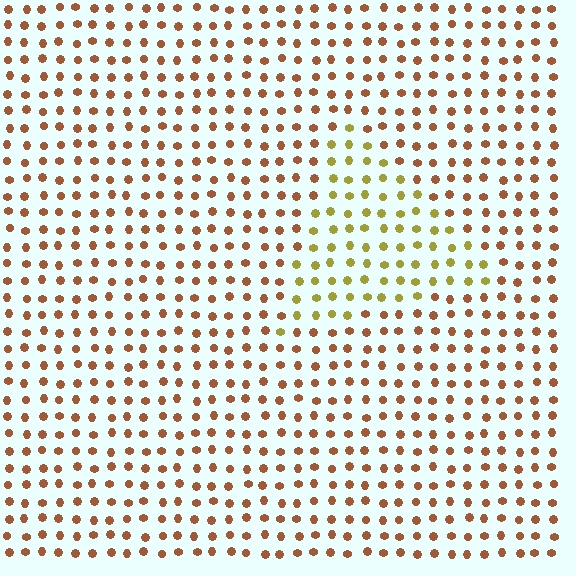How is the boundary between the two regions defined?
The boundary is defined purely by a slight shift in hue (about 41 degrees). Spacing, size, and orientation are identical on both sides.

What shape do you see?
I see a triangle.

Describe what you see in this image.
The image is filled with small brown elements in a uniform arrangement. A triangle-shaped region is visible where the elements are tinted to a slightly different hue, forming a subtle color boundary.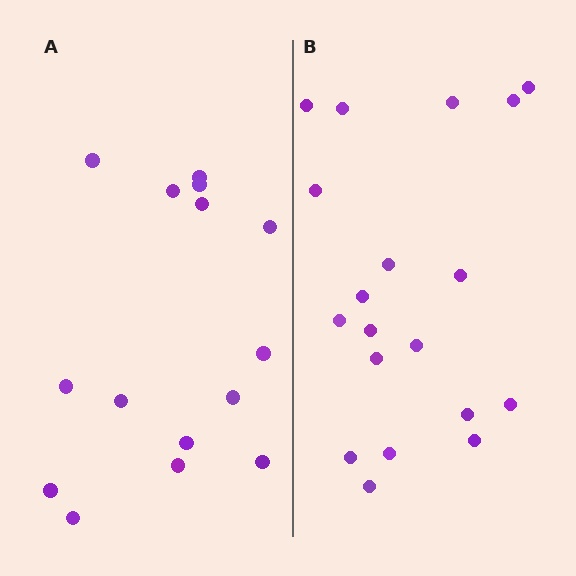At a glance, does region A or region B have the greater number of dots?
Region B (the right region) has more dots.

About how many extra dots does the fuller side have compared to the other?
Region B has about 4 more dots than region A.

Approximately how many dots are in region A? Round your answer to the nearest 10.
About 20 dots. (The exact count is 15, which rounds to 20.)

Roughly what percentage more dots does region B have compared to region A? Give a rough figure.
About 25% more.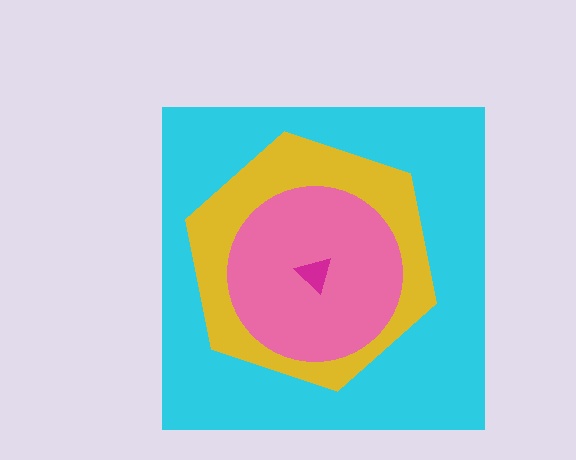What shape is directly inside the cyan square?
The yellow hexagon.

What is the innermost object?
The magenta triangle.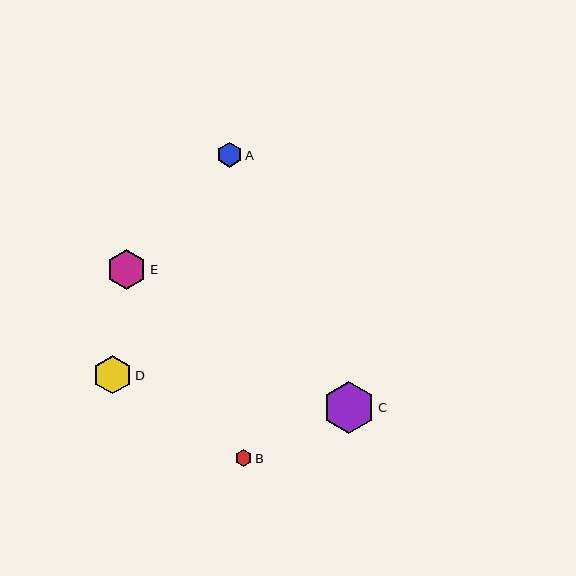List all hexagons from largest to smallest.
From largest to smallest: C, E, D, A, B.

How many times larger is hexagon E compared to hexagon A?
Hexagon E is approximately 1.6 times the size of hexagon A.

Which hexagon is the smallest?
Hexagon B is the smallest with a size of approximately 17 pixels.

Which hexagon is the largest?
Hexagon C is the largest with a size of approximately 52 pixels.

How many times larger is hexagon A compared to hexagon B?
Hexagon A is approximately 1.5 times the size of hexagon B.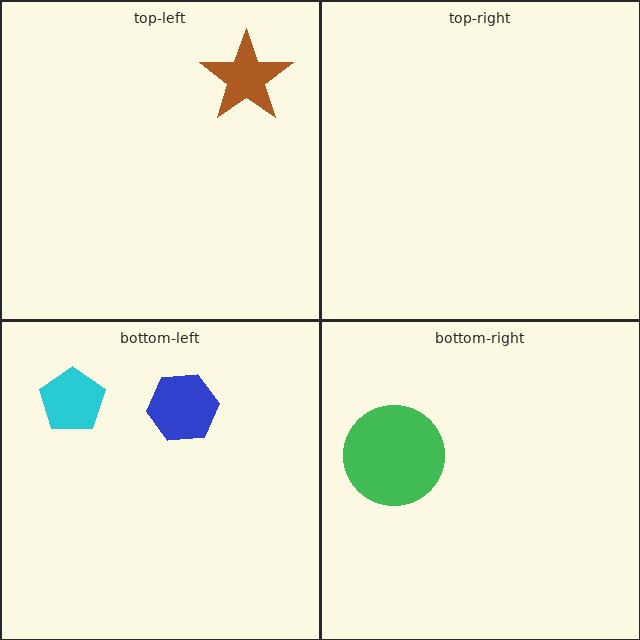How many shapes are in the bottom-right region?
1.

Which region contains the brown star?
The top-left region.